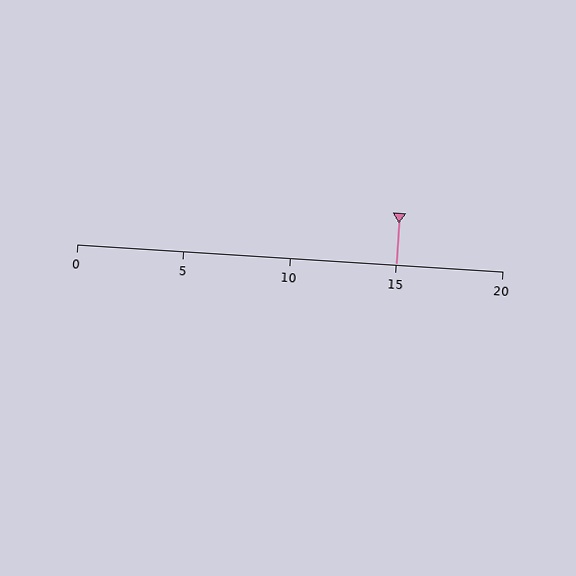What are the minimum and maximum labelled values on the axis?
The axis runs from 0 to 20.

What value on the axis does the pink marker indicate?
The marker indicates approximately 15.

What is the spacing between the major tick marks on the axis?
The major ticks are spaced 5 apart.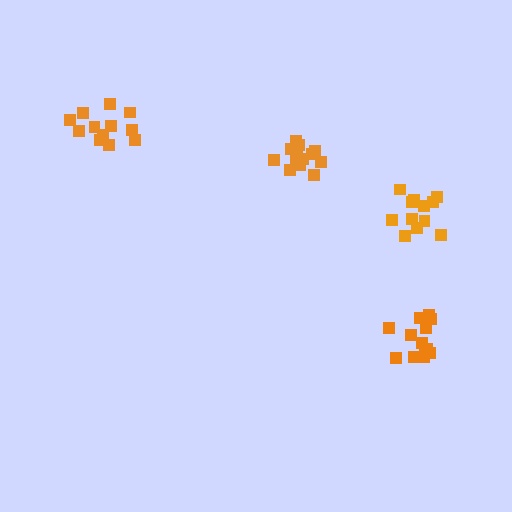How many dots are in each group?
Group 1: 12 dots, Group 2: 12 dots, Group 3: 15 dots, Group 4: 14 dots (53 total).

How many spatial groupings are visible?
There are 4 spatial groupings.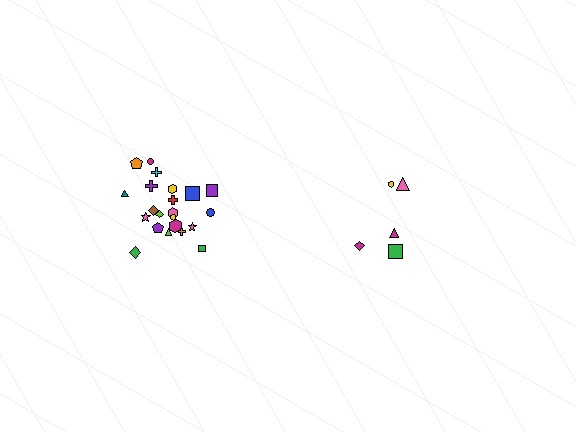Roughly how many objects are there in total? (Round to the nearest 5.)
Roughly 25 objects in total.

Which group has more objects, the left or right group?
The left group.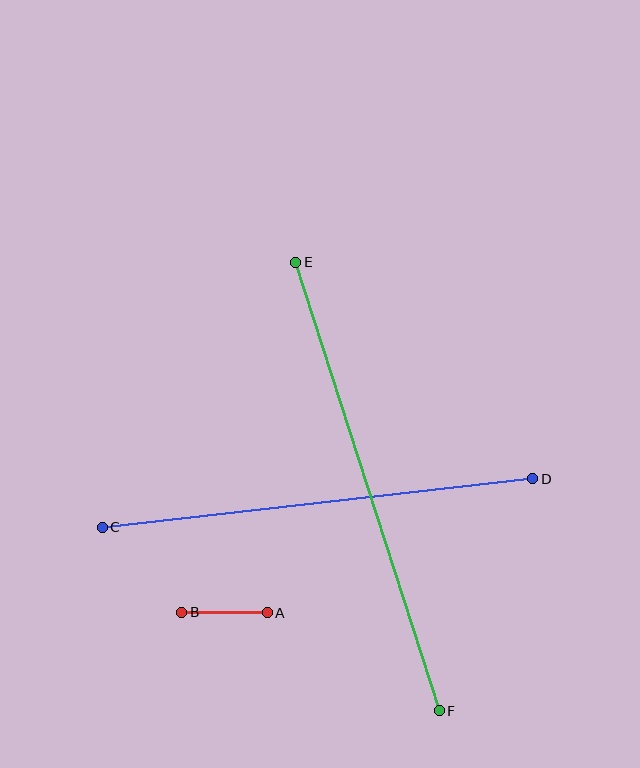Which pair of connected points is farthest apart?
Points E and F are farthest apart.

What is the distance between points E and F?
The distance is approximately 471 pixels.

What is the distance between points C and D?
The distance is approximately 433 pixels.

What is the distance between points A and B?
The distance is approximately 86 pixels.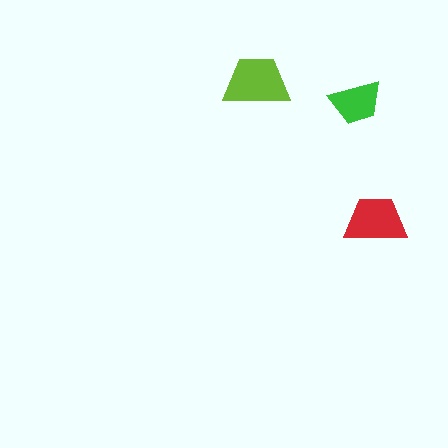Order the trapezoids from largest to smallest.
the lime one, the red one, the green one.